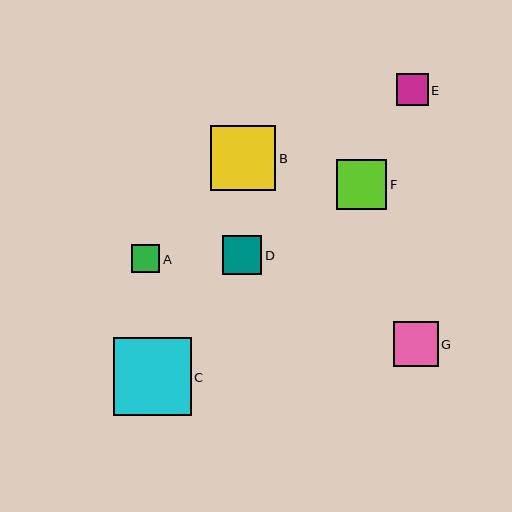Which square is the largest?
Square C is the largest with a size of approximately 78 pixels.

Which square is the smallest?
Square A is the smallest with a size of approximately 29 pixels.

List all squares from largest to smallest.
From largest to smallest: C, B, F, G, D, E, A.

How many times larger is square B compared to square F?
Square B is approximately 1.3 times the size of square F.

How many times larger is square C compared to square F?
Square C is approximately 1.6 times the size of square F.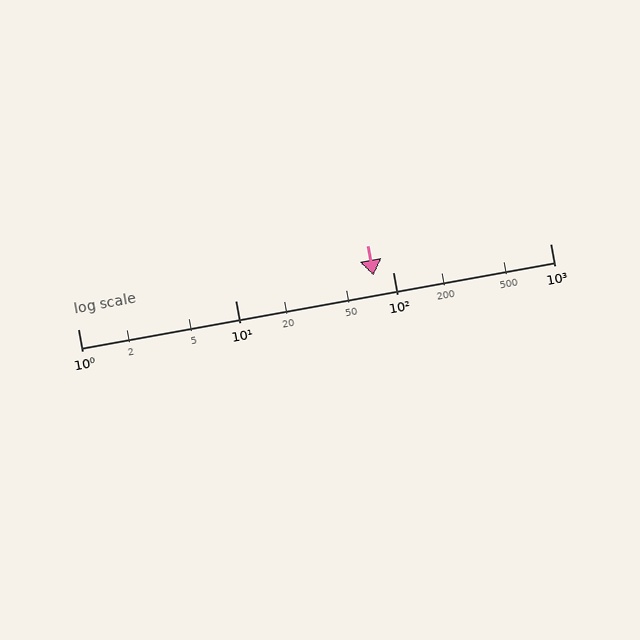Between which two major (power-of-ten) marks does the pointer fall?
The pointer is between 10 and 100.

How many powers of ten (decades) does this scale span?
The scale spans 3 decades, from 1 to 1000.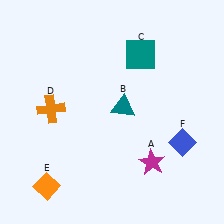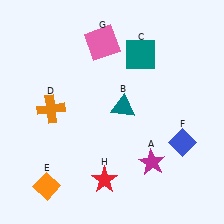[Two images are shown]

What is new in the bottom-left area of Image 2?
A red star (H) was added in the bottom-left area of Image 2.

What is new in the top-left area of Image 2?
A pink square (G) was added in the top-left area of Image 2.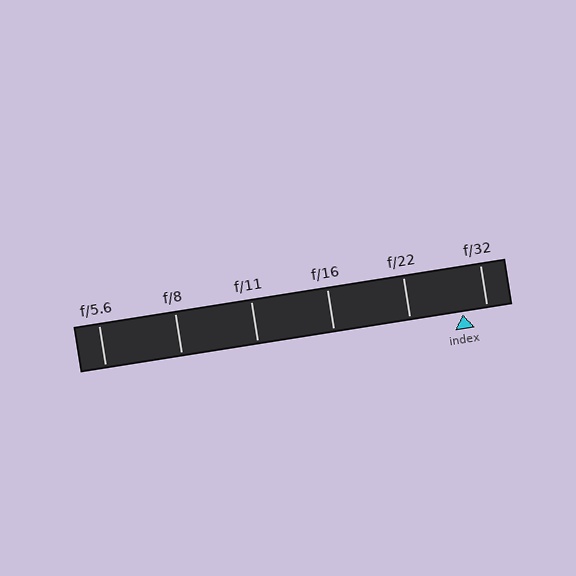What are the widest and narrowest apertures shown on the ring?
The widest aperture shown is f/5.6 and the narrowest is f/32.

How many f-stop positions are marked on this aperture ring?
There are 6 f-stop positions marked.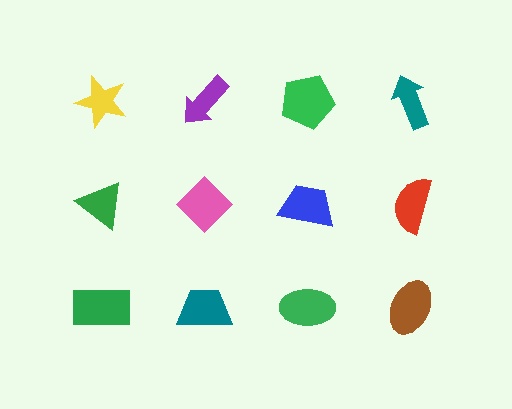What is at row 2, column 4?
A red semicircle.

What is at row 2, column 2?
A pink diamond.